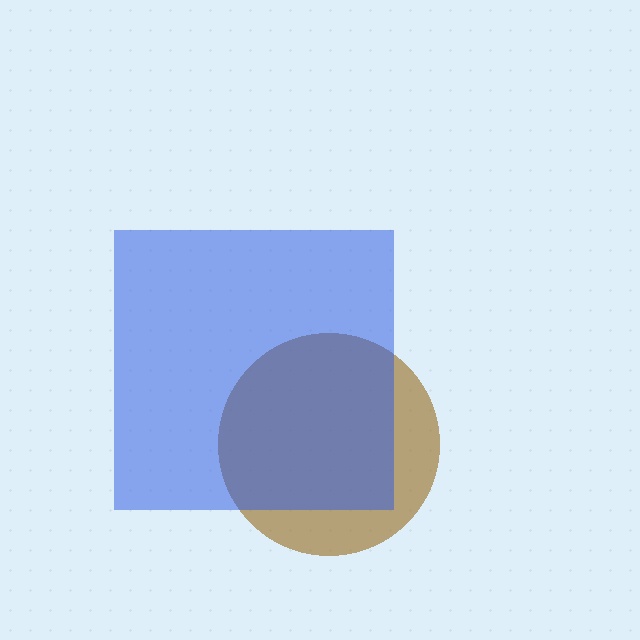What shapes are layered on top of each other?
The layered shapes are: a brown circle, a blue square.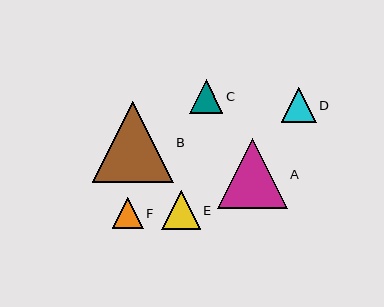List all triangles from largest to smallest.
From largest to smallest: B, A, E, D, C, F.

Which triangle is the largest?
Triangle B is the largest with a size of approximately 81 pixels.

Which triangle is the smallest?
Triangle F is the smallest with a size of approximately 31 pixels.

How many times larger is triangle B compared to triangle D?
Triangle B is approximately 2.4 times the size of triangle D.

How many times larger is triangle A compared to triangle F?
Triangle A is approximately 2.3 times the size of triangle F.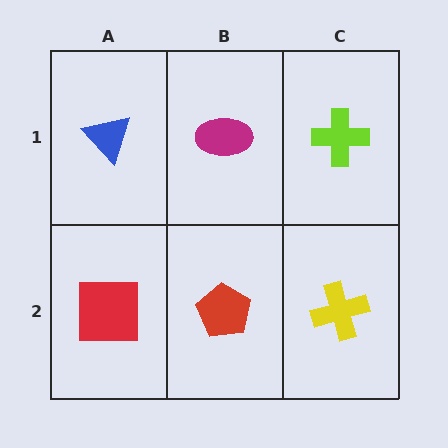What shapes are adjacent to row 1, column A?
A red square (row 2, column A), a magenta ellipse (row 1, column B).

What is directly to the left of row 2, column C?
A red pentagon.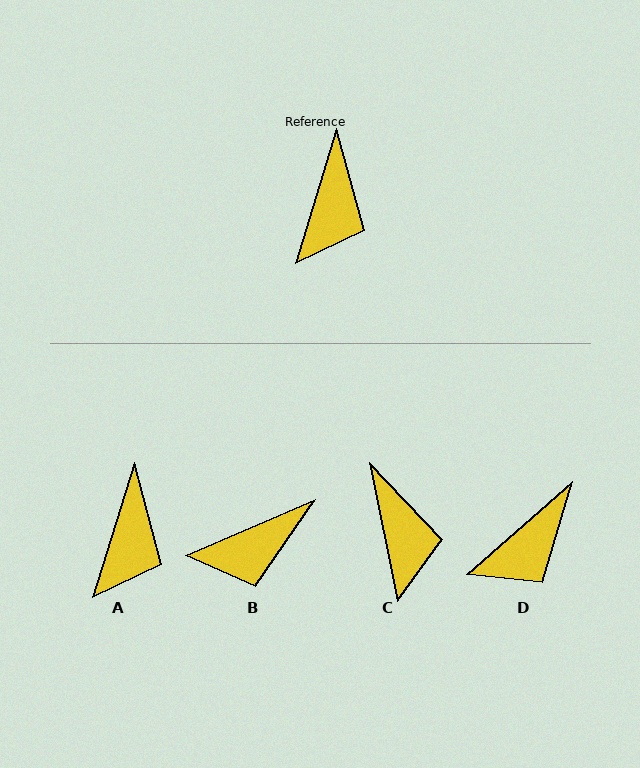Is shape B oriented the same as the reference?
No, it is off by about 49 degrees.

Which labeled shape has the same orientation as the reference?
A.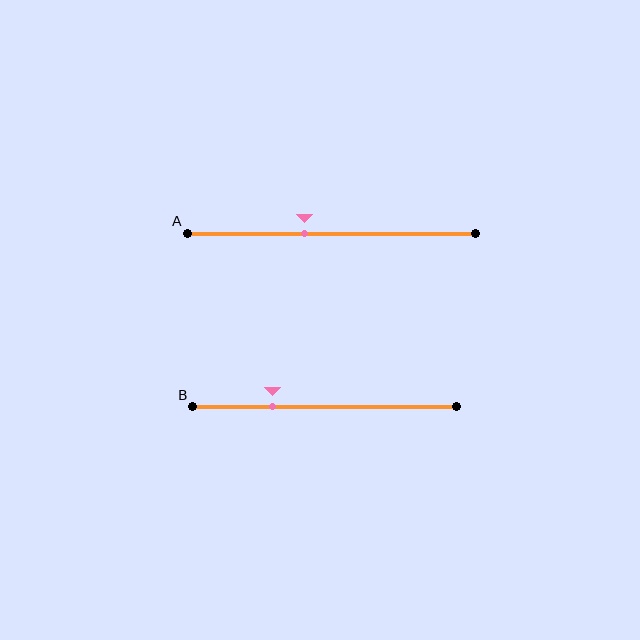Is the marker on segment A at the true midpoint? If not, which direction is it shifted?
No, the marker on segment A is shifted to the left by about 10% of the segment length.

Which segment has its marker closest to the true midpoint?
Segment A has its marker closest to the true midpoint.